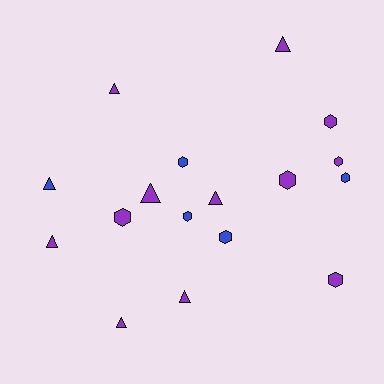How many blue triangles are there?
There is 1 blue triangle.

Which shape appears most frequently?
Hexagon, with 9 objects.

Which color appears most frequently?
Purple, with 12 objects.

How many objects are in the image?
There are 17 objects.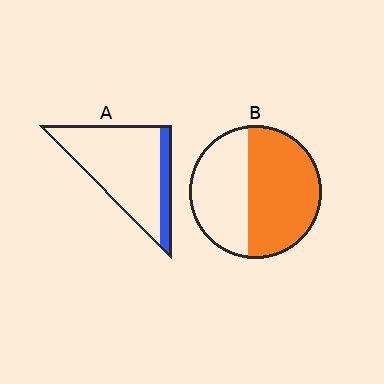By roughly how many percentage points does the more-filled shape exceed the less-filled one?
By roughly 40 percentage points (B over A).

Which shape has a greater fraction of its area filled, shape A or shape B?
Shape B.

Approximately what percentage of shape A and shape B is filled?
A is approximately 15% and B is approximately 55%.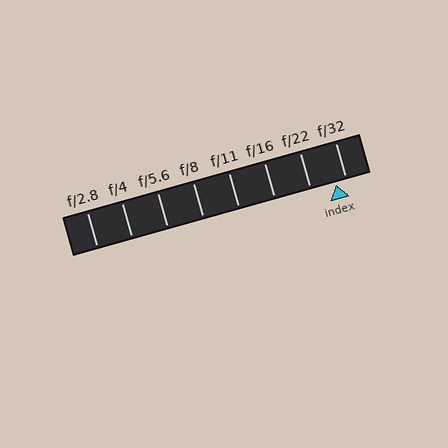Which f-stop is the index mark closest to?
The index mark is closest to f/32.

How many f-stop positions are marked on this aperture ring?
There are 8 f-stop positions marked.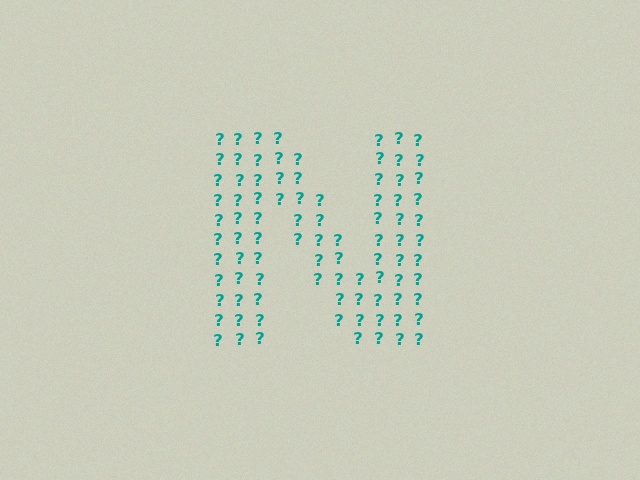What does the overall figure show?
The overall figure shows the letter N.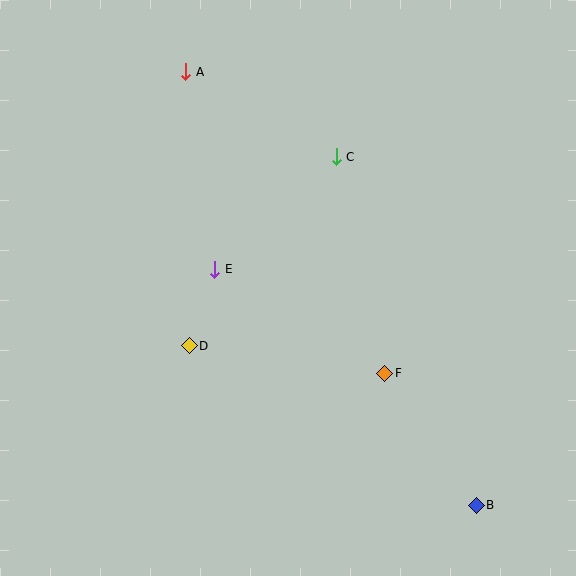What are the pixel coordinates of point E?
Point E is at (215, 269).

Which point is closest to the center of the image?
Point E at (215, 269) is closest to the center.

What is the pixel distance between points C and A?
The distance between C and A is 173 pixels.